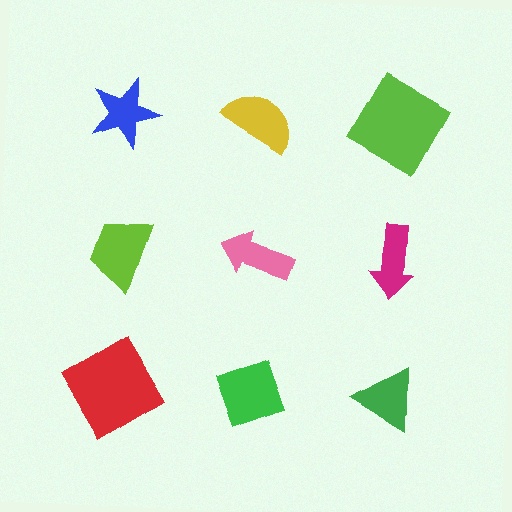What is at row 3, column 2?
A green diamond.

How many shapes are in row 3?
3 shapes.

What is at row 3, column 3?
A green triangle.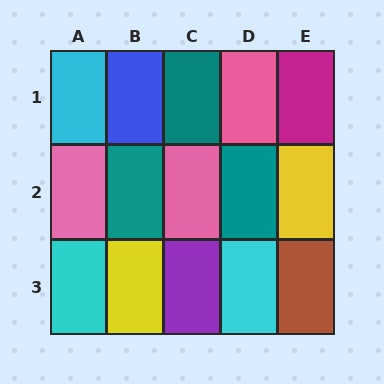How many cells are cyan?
3 cells are cyan.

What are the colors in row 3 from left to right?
Cyan, yellow, purple, cyan, brown.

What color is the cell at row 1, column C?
Teal.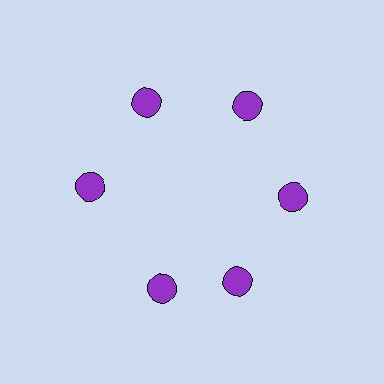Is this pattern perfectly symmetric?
No. The 6 purple circles are arranged in a ring, but one element near the 7 o'clock position is rotated out of alignment along the ring, breaking the 6-fold rotational symmetry.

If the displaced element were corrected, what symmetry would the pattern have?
It would have 6-fold rotational symmetry — the pattern would map onto itself every 60 degrees.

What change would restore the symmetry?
The symmetry would be restored by rotating it back into even spacing with its neighbors so that all 6 circles sit at equal angles and equal distance from the center.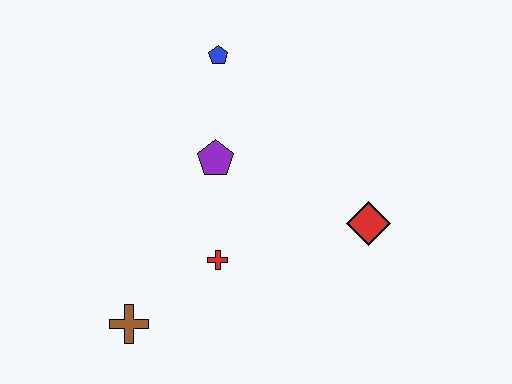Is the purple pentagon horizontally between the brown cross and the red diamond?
Yes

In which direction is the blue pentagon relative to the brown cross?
The blue pentagon is above the brown cross.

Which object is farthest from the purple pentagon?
The brown cross is farthest from the purple pentagon.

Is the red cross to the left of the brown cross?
No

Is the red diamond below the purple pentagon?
Yes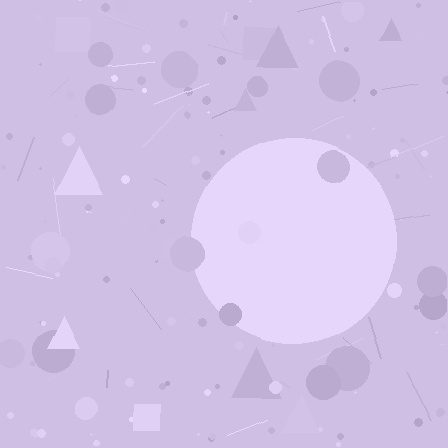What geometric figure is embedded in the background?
A circle is embedded in the background.